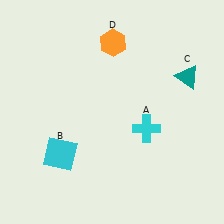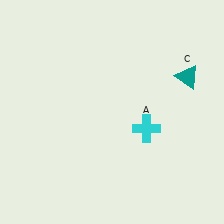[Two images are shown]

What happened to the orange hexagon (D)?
The orange hexagon (D) was removed in Image 2. It was in the top-right area of Image 1.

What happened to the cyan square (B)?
The cyan square (B) was removed in Image 2. It was in the bottom-left area of Image 1.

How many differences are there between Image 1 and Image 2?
There are 2 differences between the two images.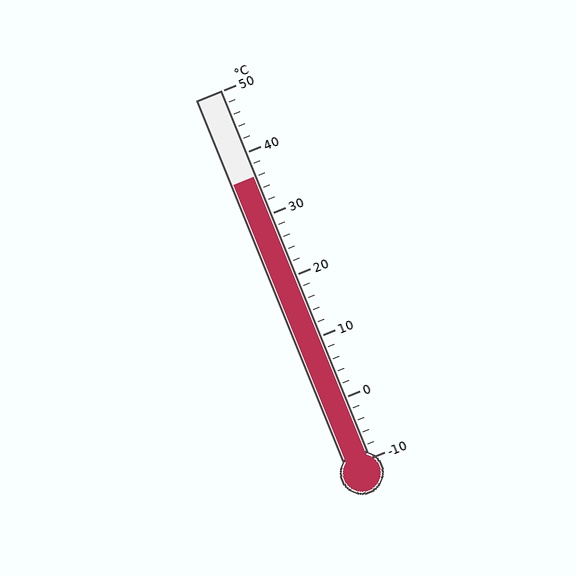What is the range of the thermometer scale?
The thermometer scale ranges from -10°C to 50°C.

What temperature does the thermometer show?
The thermometer shows approximately 36°C.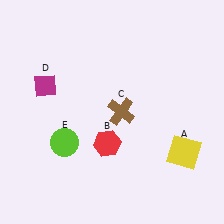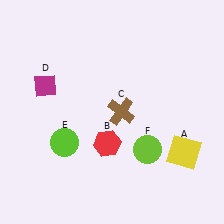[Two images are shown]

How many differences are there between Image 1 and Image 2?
There is 1 difference between the two images.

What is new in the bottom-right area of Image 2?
A lime circle (F) was added in the bottom-right area of Image 2.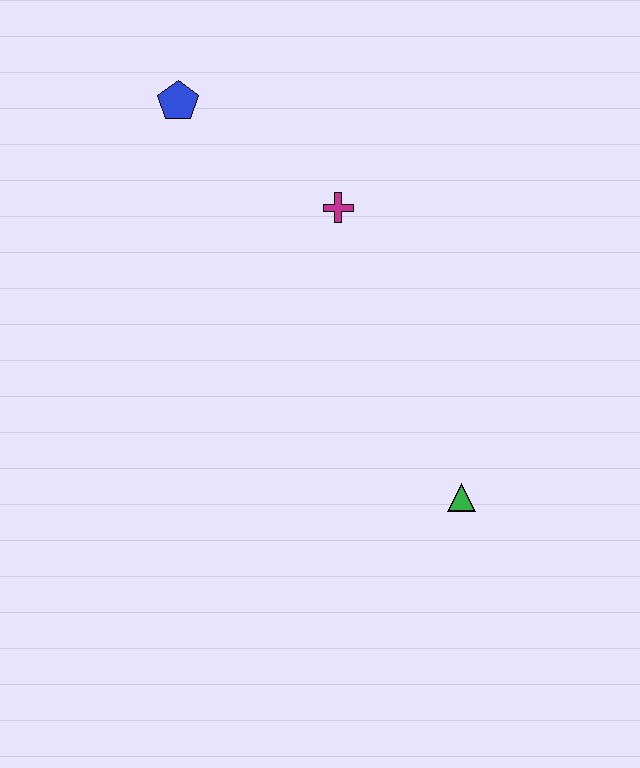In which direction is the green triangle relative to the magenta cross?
The green triangle is below the magenta cross.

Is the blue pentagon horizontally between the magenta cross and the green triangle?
No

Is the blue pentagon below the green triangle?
No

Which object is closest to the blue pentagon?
The magenta cross is closest to the blue pentagon.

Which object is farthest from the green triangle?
The blue pentagon is farthest from the green triangle.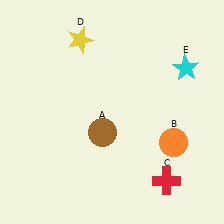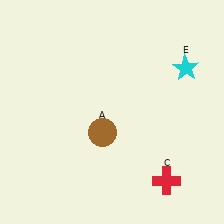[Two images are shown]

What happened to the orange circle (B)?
The orange circle (B) was removed in Image 2. It was in the bottom-right area of Image 1.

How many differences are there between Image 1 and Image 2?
There are 2 differences between the two images.